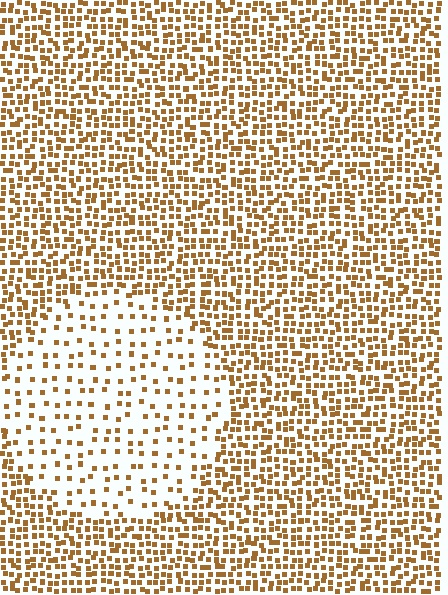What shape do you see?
I see a circle.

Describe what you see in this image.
The image contains small brown elements arranged at two different densities. A circle-shaped region is visible where the elements are less densely packed than the surrounding area.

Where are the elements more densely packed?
The elements are more densely packed outside the circle boundary.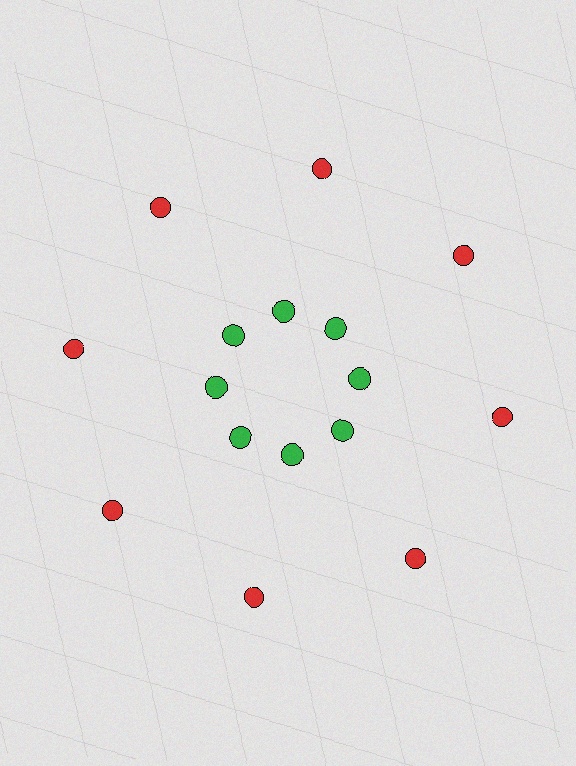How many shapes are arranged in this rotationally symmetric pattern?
There are 16 shapes, arranged in 8 groups of 2.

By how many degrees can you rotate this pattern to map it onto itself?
The pattern maps onto itself every 45 degrees of rotation.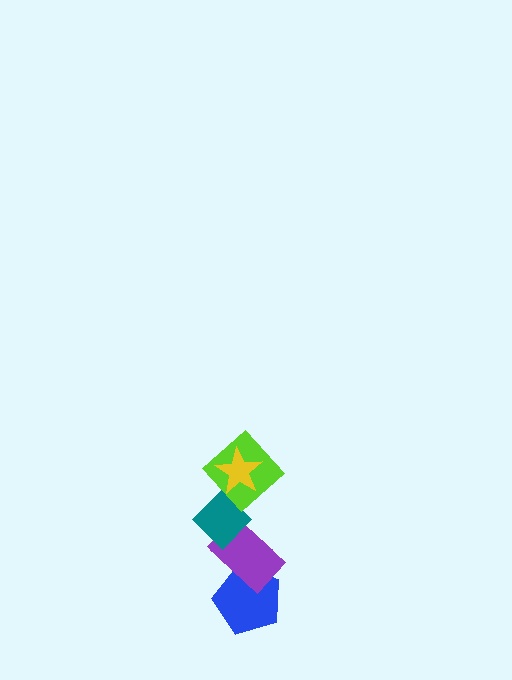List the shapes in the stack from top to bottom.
From top to bottom: the yellow star, the lime diamond, the teal diamond, the purple rectangle, the blue pentagon.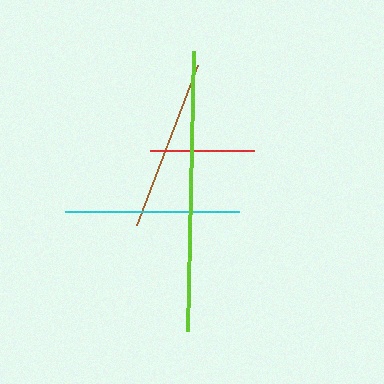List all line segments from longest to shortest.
From longest to shortest: lime, cyan, brown, red.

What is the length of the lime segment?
The lime segment is approximately 280 pixels long.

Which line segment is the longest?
The lime line is the longest at approximately 280 pixels.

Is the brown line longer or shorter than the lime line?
The lime line is longer than the brown line.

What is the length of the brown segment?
The brown segment is approximately 171 pixels long.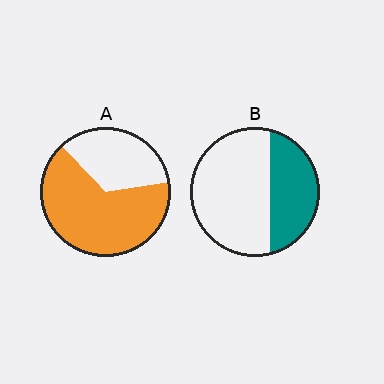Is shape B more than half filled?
No.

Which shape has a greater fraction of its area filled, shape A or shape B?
Shape A.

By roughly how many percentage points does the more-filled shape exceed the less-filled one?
By roughly 30 percentage points (A over B).